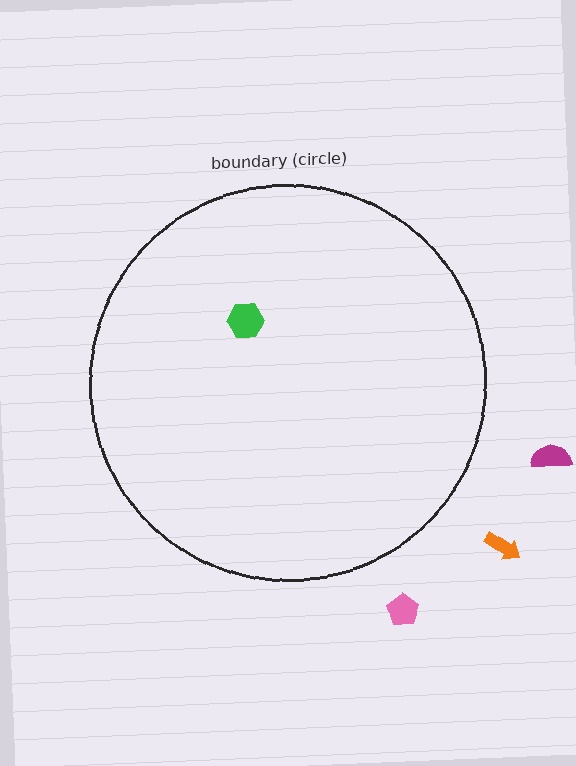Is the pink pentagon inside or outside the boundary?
Outside.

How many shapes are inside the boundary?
1 inside, 3 outside.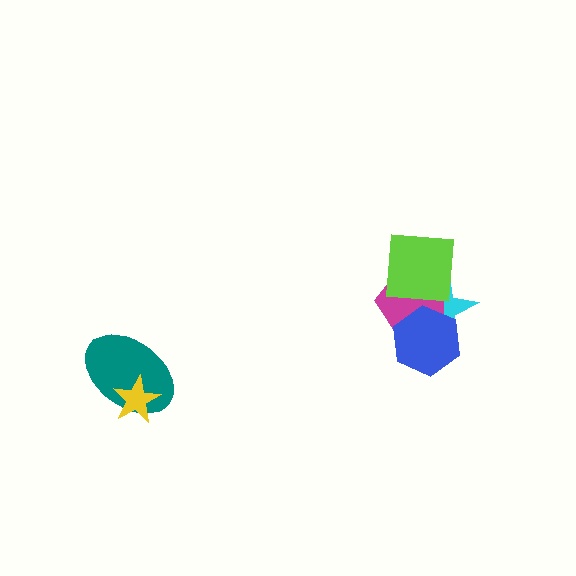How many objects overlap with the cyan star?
3 objects overlap with the cyan star.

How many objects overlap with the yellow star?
1 object overlaps with the yellow star.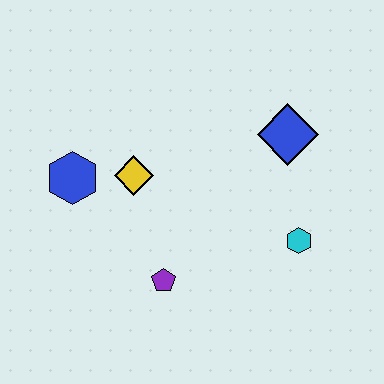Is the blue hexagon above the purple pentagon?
Yes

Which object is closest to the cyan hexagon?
The blue diamond is closest to the cyan hexagon.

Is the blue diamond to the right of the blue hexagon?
Yes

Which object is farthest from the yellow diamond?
The cyan hexagon is farthest from the yellow diamond.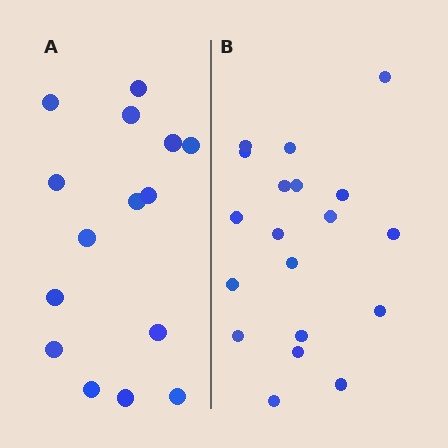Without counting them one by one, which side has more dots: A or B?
Region B (the right region) has more dots.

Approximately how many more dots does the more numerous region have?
Region B has about 4 more dots than region A.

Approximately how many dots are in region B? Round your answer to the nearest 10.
About 20 dots. (The exact count is 19, which rounds to 20.)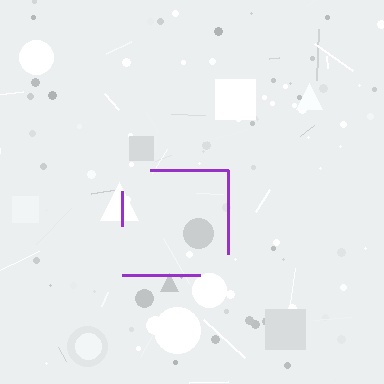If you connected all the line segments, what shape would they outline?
They would outline a square.